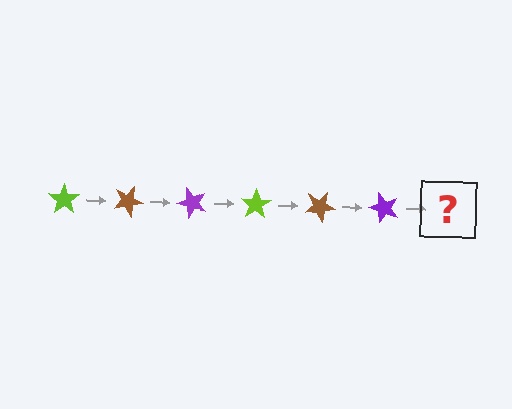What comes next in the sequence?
The next element should be a lime star, rotated 150 degrees from the start.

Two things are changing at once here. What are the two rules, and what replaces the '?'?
The two rules are that it rotates 25 degrees each step and the color cycles through lime, brown, and purple. The '?' should be a lime star, rotated 150 degrees from the start.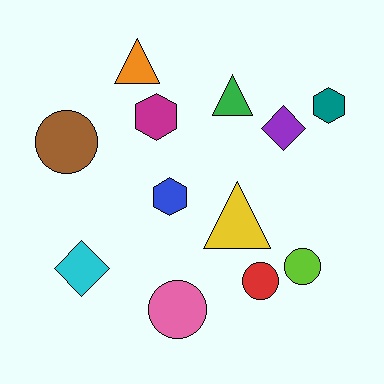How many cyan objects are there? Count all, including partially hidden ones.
There is 1 cyan object.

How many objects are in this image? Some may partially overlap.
There are 12 objects.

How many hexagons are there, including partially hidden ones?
There are 3 hexagons.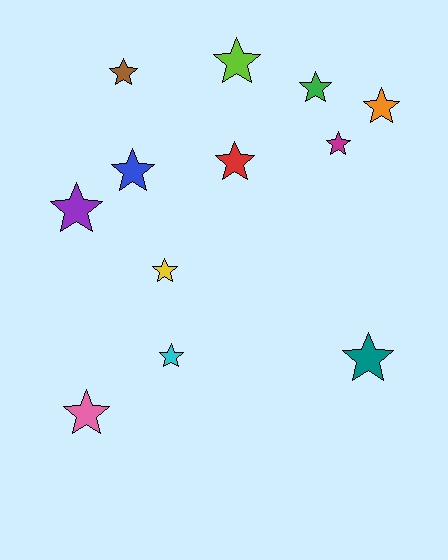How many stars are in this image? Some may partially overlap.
There are 12 stars.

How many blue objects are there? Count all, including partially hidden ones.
There is 1 blue object.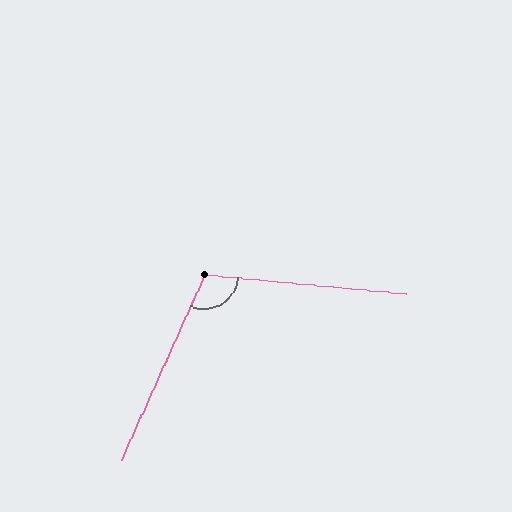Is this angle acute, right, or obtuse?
It is obtuse.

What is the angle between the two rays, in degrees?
Approximately 109 degrees.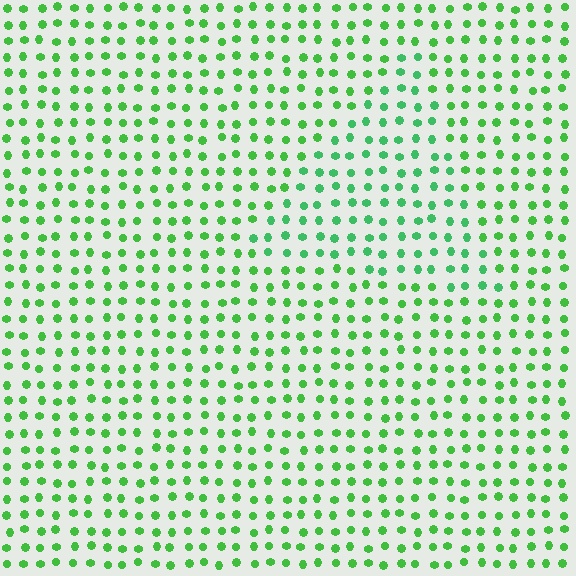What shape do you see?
I see a triangle.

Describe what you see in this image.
The image is filled with small green elements in a uniform arrangement. A triangle-shaped region is visible where the elements are tinted to a slightly different hue, forming a subtle color boundary.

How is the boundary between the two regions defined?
The boundary is defined purely by a slight shift in hue (about 20 degrees). Spacing, size, and orientation are identical on both sides.